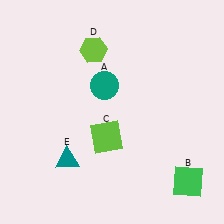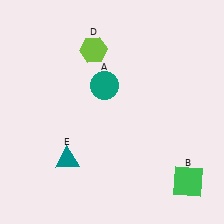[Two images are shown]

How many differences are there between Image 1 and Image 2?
There is 1 difference between the two images.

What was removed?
The lime square (C) was removed in Image 2.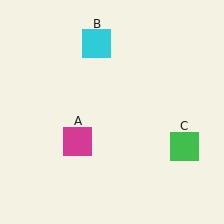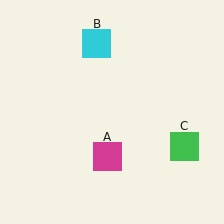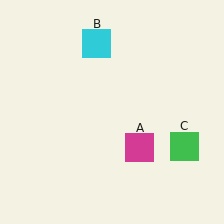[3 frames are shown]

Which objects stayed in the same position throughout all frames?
Cyan square (object B) and green square (object C) remained stationary.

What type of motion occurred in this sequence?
The magenta square (object A) rotated counterclockwise around the center of the scene.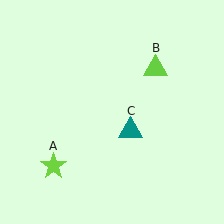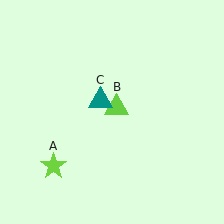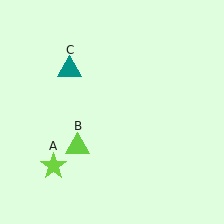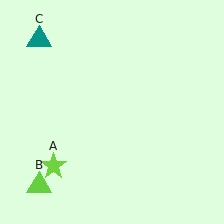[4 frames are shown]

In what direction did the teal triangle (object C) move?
The teal triangle (object C) moved up and to the left.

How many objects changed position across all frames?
2 objects changed position: lime triangle (object B), teal triangle (object C).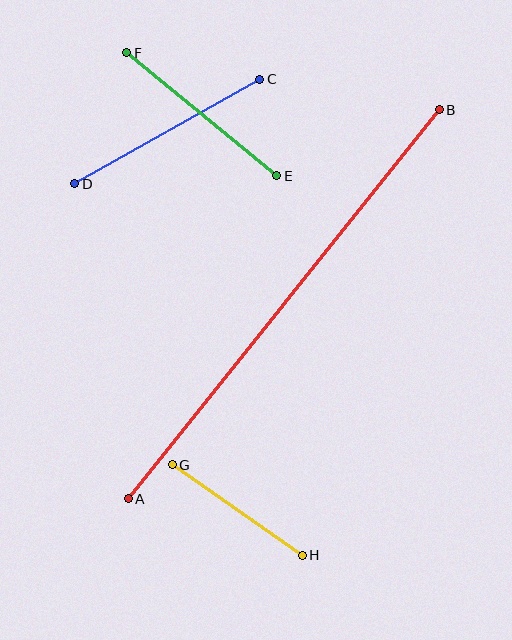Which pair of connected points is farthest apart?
Points A and B are farthest apart.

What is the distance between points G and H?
The distance is approximately 158 pixels.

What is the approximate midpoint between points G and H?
The midpoint is at approximately (237, 510) pixels.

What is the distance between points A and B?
The distance is approximately 498 pixels.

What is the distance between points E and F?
The distance is approximately 194 pixels.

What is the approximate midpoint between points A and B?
The midpoint is at approximately (284, 304) pixels.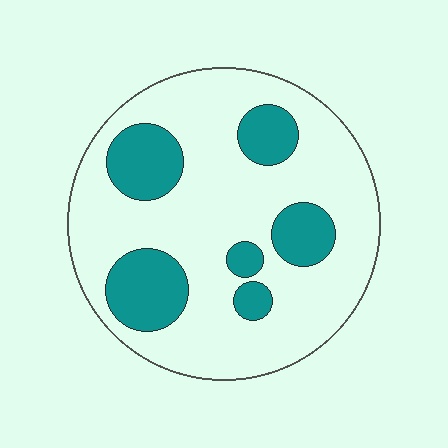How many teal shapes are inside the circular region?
6.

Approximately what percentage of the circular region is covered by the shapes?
Approximately 25%.